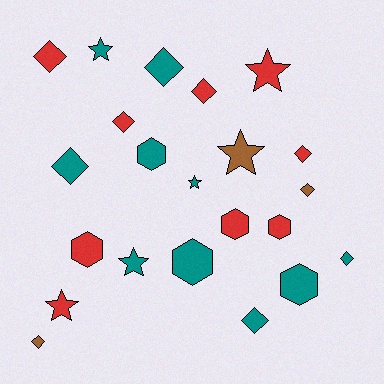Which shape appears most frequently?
Diamond, with 10 objects.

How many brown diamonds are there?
There are 2 brown diamonds.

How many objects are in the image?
There are 22 objects.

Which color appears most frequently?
Teal, with 10 objects.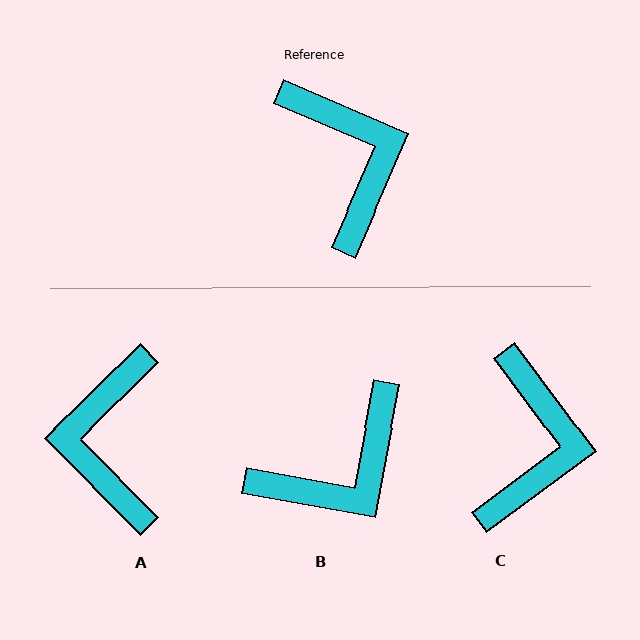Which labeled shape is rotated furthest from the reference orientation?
A, about 158 degrees away.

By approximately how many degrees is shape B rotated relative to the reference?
Approximately 77 degrees clockwise.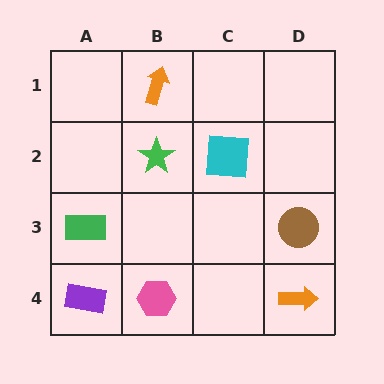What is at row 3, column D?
A brown circle.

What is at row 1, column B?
An orange arrow.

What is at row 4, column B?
A pink hexagon.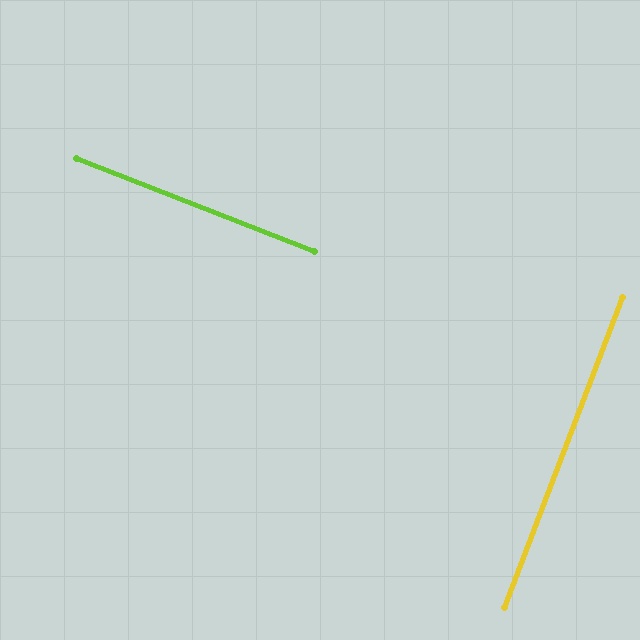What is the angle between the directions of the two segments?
Approximately 89 degrees.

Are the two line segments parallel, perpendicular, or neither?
Perpendicular — they meet at approximately 89°.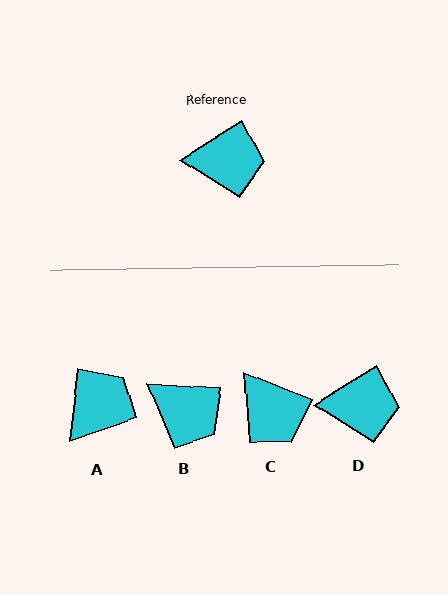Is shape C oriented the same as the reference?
No, it is off by about 54 degrees.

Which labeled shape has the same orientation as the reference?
D.